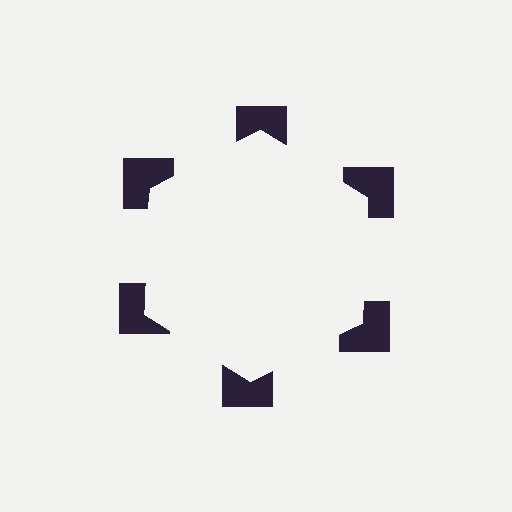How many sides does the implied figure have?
6 sides.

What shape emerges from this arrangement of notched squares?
An illusory hexagon — its edges are inferred from the aligned wedge cuts in the notched squares, not physically drawn.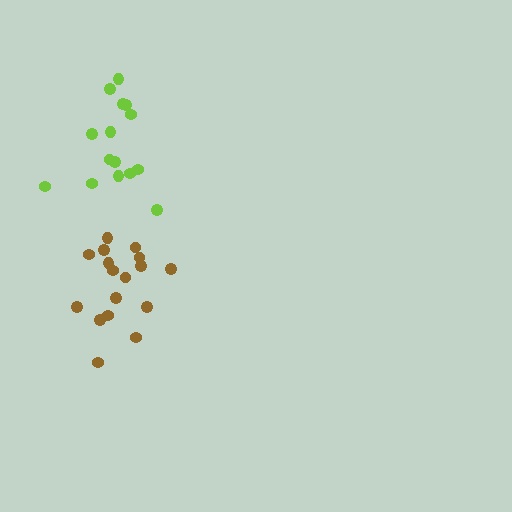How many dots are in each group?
Group 1: 17 dots, Group 2: 15 dots (32 total).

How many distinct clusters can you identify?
There are 2 distinct clusters.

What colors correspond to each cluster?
The clusters are colored: brown, lime.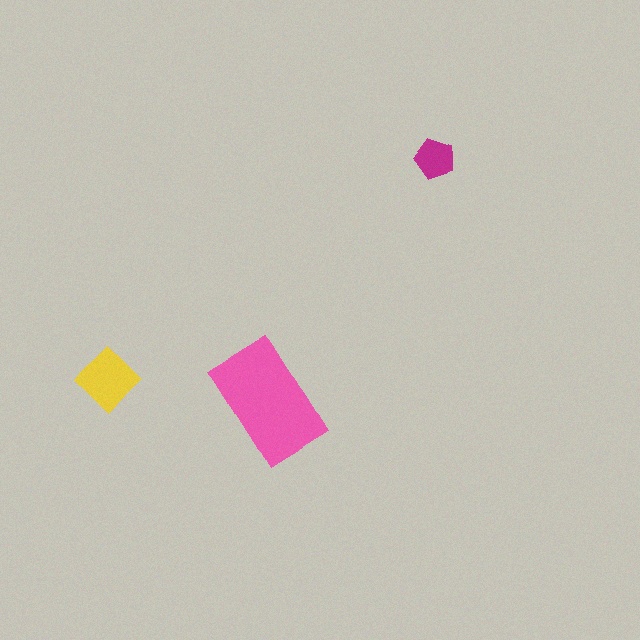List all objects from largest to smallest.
The pink rectangle, the yellow diamond, the magenta pentagon.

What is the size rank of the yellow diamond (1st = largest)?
2nd.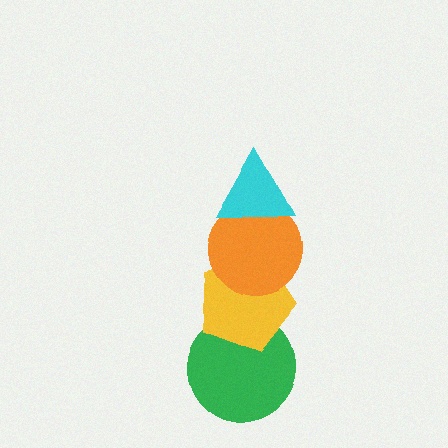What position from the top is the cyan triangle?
The cyan triangle is 1st from the top.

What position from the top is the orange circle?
The orange circle is 2nd from the top.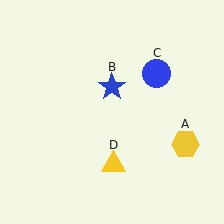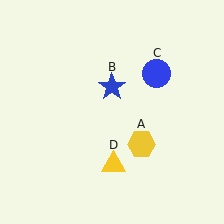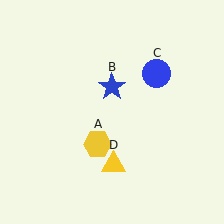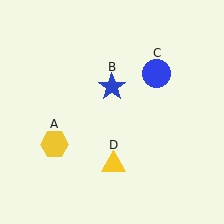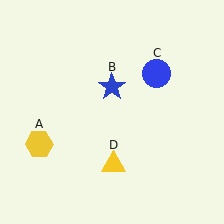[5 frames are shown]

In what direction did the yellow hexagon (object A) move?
The yellow hexagon (object A) moved left.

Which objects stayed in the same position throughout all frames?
Blue star (object B) and blue circle (object C) and yellow triangle (object D) remained stationary.